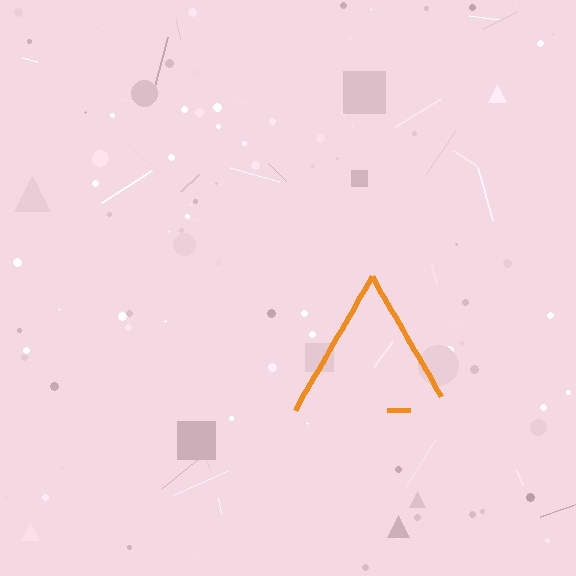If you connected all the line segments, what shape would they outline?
They would outline a triangle.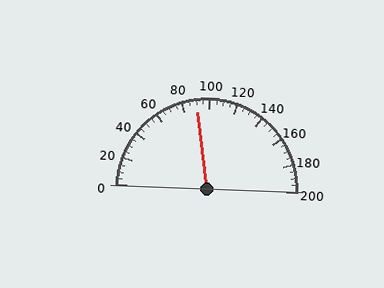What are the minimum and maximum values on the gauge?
The gauge ranges from 0 to 200.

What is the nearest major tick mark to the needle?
The nearest major tick mark is 80.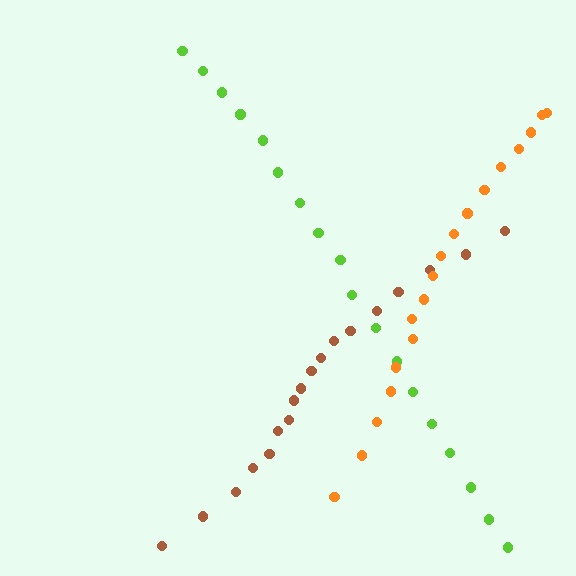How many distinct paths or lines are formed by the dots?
There are 3 distinct paths.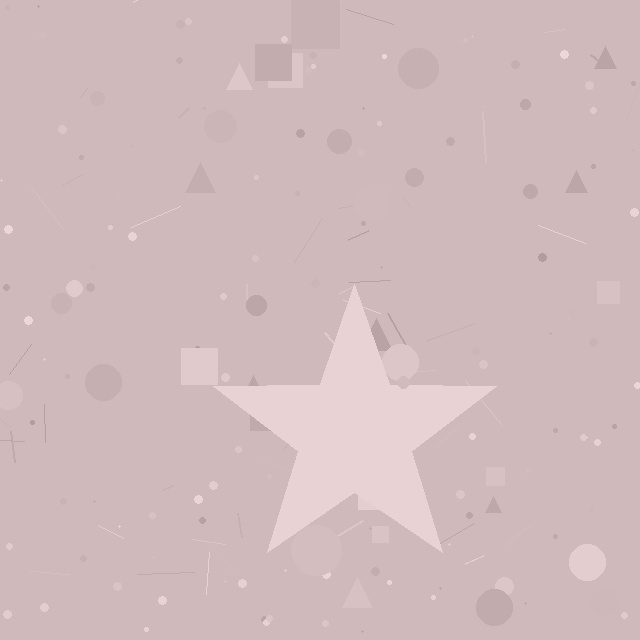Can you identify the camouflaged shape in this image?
The camouflaged shape is a star.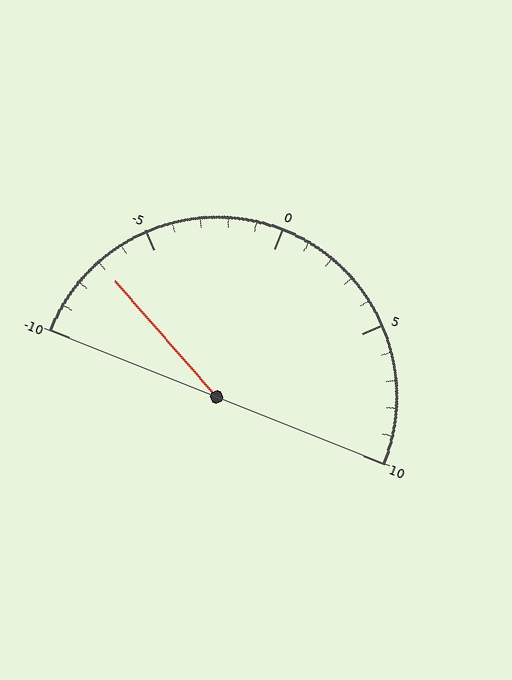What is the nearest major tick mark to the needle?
The nearest major tick mark is -5.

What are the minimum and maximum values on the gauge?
The gauge ranges from -10 to 10.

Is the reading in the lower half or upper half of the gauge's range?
The reading is in the lower half of the range (-10 to 10).